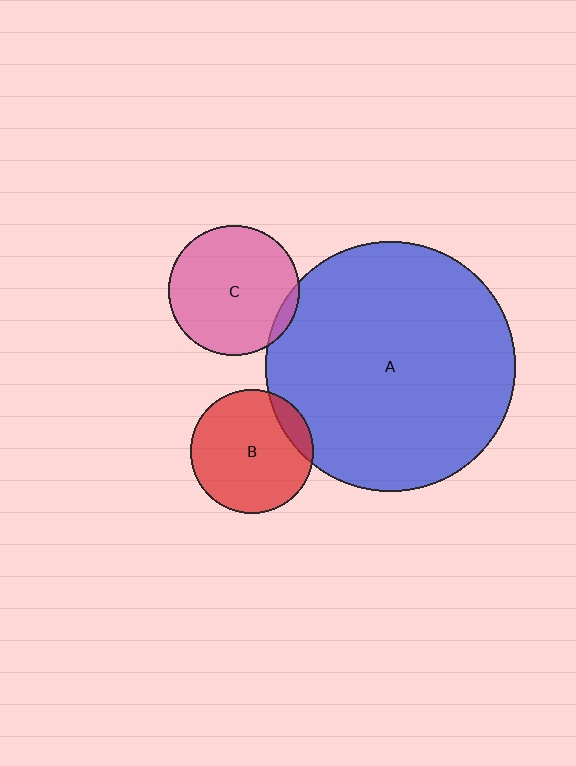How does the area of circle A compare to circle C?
Approximately 3.7 times.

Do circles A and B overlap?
Yes.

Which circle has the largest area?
Circle A (blue).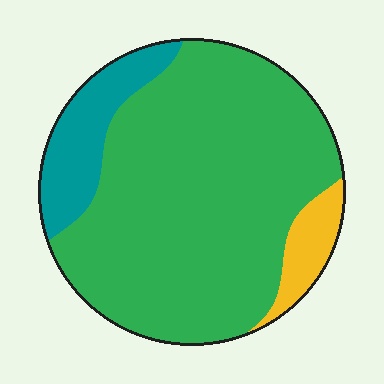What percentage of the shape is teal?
Teal covers roughly 15% of the shape.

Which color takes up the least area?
Yellow, at roughly 5%.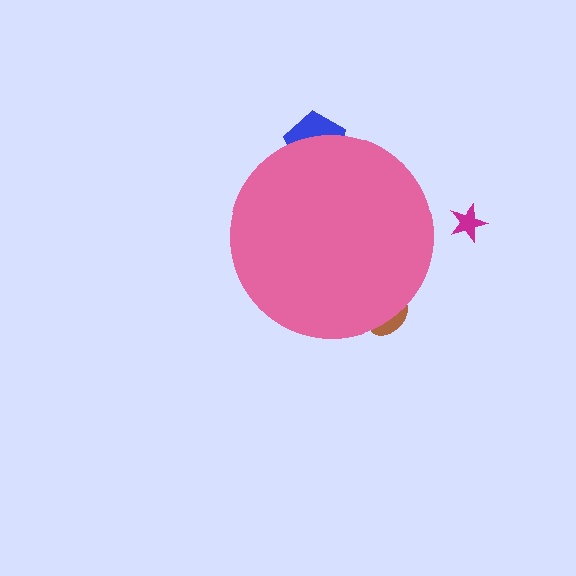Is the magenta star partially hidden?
No, the magenta star is fully visible.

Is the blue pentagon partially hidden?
Yes, the blue pentagon is partially hidden behind the pink circle.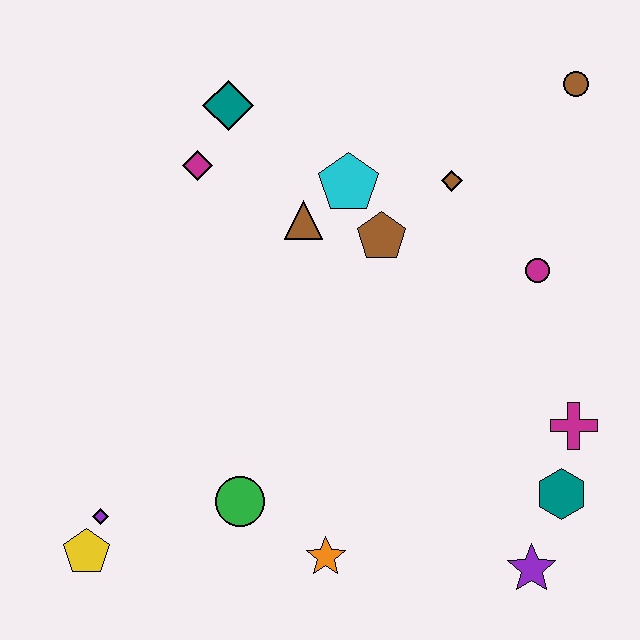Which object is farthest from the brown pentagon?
The yellow pentagon is farthest from the brown pentagon.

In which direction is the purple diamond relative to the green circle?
The purple diamond is to the left of the green circle.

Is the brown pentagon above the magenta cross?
Yes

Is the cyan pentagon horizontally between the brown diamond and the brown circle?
No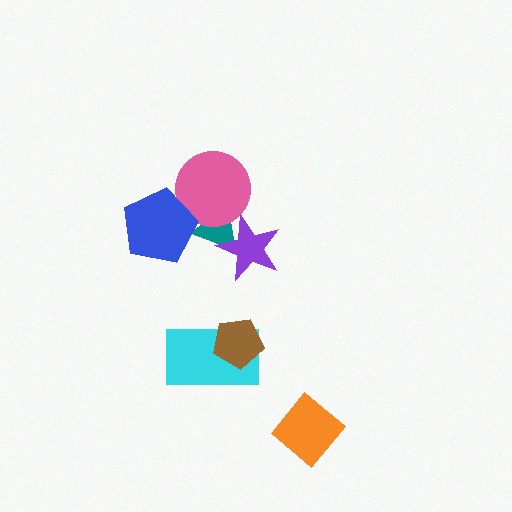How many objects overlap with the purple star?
1 object overlaps with the purple star.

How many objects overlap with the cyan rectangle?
1 object overlaps with the cyan rectangle.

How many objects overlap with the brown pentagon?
1 object overlaps with the brown pentagon.